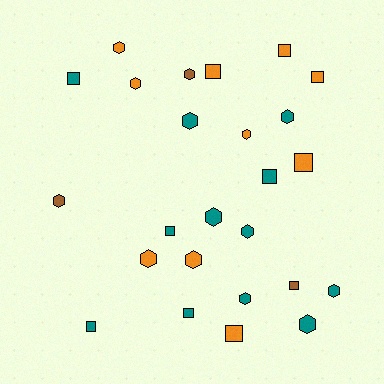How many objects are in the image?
There are 25 objects.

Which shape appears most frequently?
Hexagon, with 14 objects.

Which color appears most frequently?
Teal, with 12 objects.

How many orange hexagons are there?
There are 5 orange hexagons.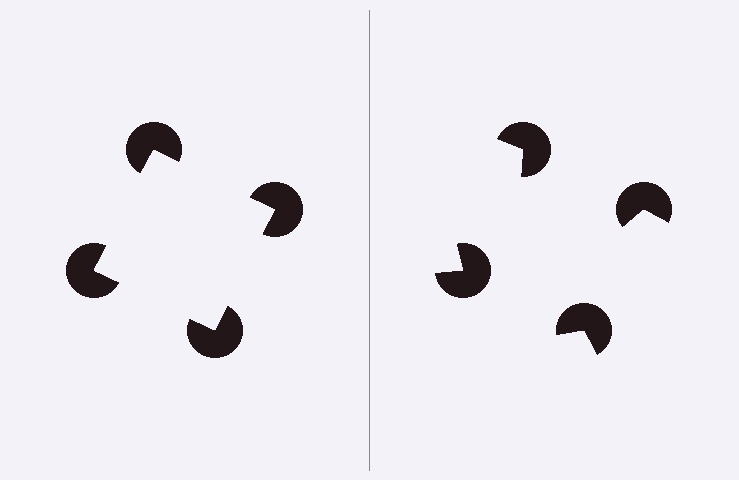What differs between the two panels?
The pac-man discs are positioned identically on both sides; only the wedge orientations differ. On the left they align to a square; on the right they are misaligned.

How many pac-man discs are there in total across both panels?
8 — 4 on each side.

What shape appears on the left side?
An illusory square.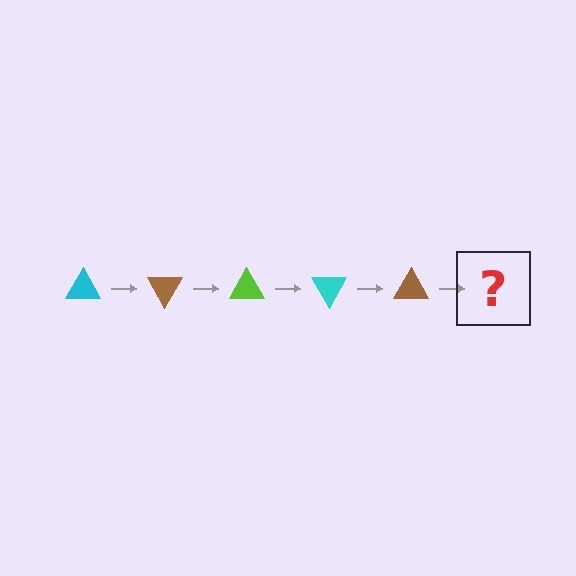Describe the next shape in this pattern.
It should be a lime triangle, rotated 300 degrees from the start.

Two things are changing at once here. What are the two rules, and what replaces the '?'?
The two rules are that it rotates 60 degrees each step and the color cycles through cyan, brown, and lime. The '?' should be a lime triangle, rotated 300 degrees from the start.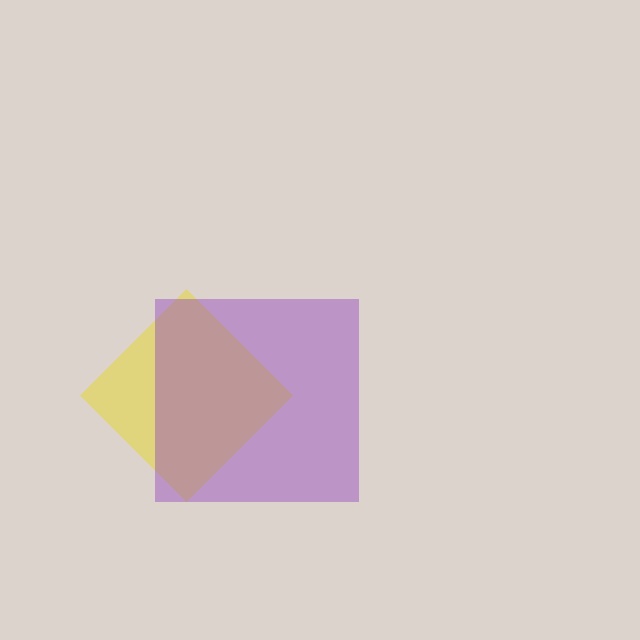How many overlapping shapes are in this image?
There are 2 overlapping shapes in the image.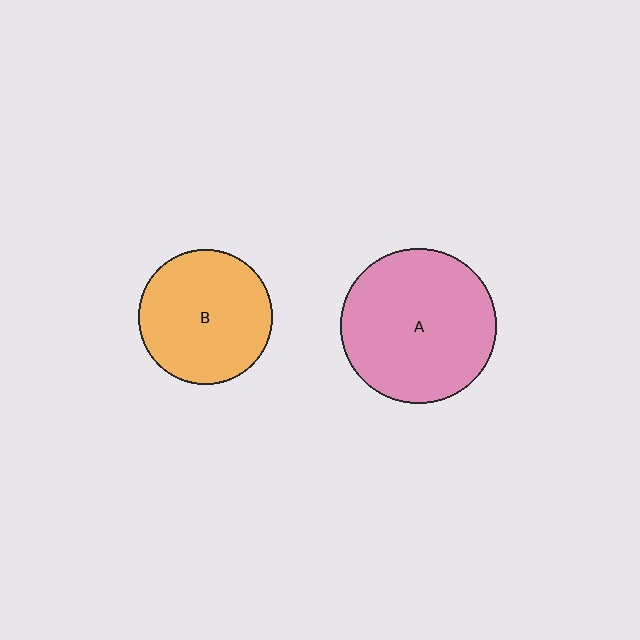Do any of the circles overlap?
No, none of the circles overlap.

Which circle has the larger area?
Circle A (pink).